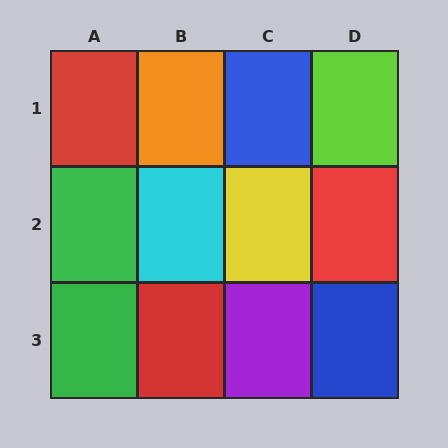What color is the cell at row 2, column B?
Cyan.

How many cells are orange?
1 cell is orange.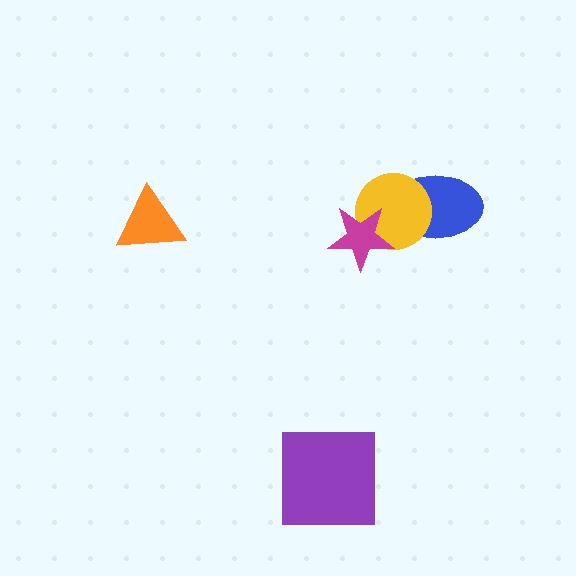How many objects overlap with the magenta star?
1 object overlaps with the magenta star.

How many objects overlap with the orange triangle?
0 objects overlap with the orange triangle.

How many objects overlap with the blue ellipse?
1 object overlaps with the blue ellipse.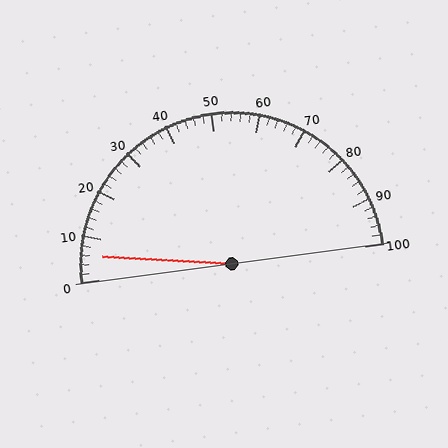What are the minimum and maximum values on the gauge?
The gauge ranges from 0 to 100.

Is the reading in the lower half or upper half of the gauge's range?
The reading is in the lower half of the range (0 to 100).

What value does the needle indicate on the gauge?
The needle indicates approximately 6.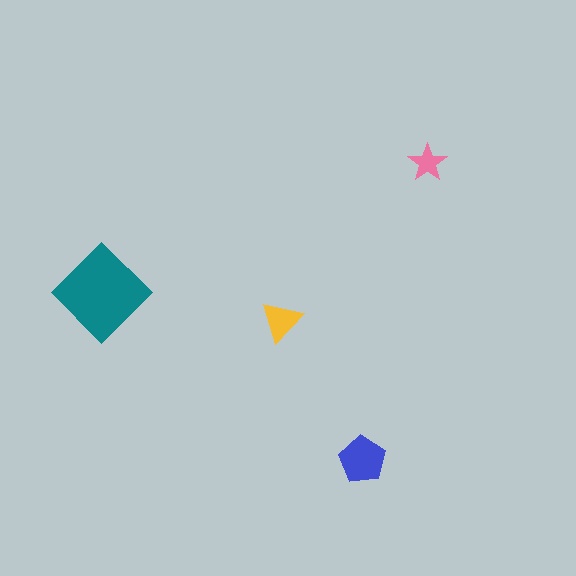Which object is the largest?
The teal diamond.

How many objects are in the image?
There are 4 objects in the image.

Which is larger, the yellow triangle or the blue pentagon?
The blue pentagon.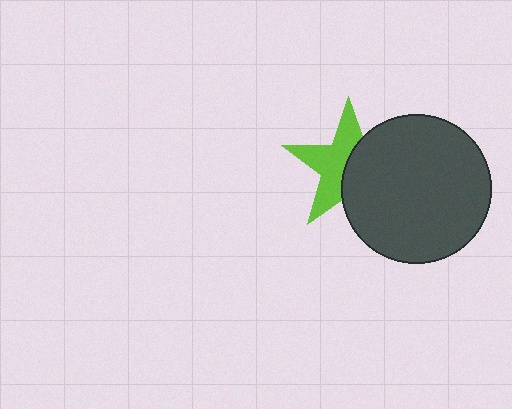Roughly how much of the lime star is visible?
About half of it is visible (roughly 53%).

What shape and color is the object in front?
The object in front is a dark gray circle.